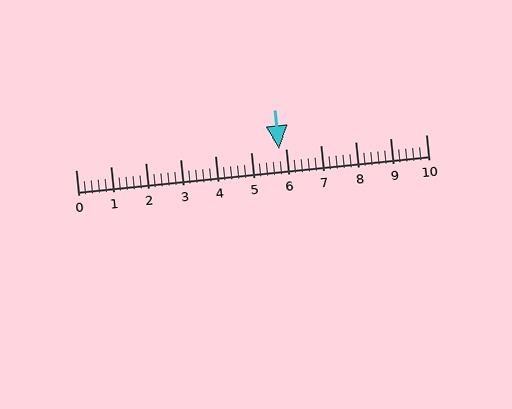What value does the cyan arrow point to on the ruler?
The cyan arrow points to approximately 5.8.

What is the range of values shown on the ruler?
The ruler shows values from 0 to 10.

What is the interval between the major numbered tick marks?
The major tick marks are spaced 1 units apart.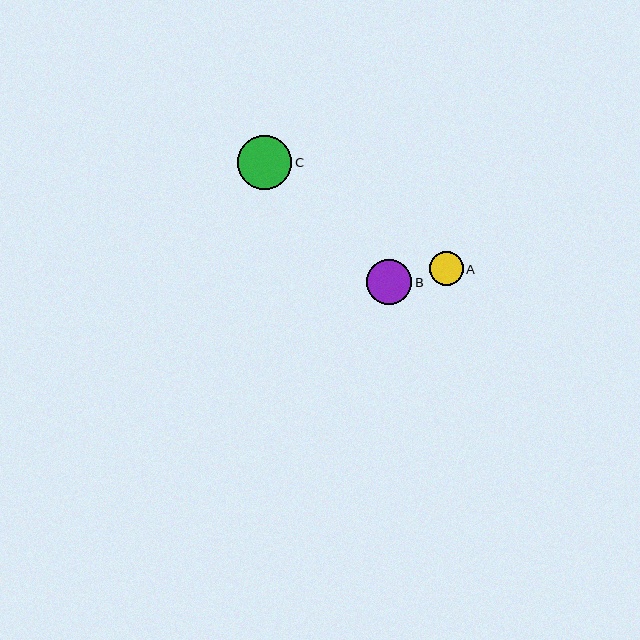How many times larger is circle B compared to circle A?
Circle B is approximately 1.4 times the size of circle A.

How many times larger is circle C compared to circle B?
Circle C is approximately 1.2 times the size of circle B.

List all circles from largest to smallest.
From largest to smallest: C, B, A.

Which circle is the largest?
Circle C is the largest with a size of approximately 54 pixels.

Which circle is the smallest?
Circle A is the smallest with a size of approximately 33 pixels.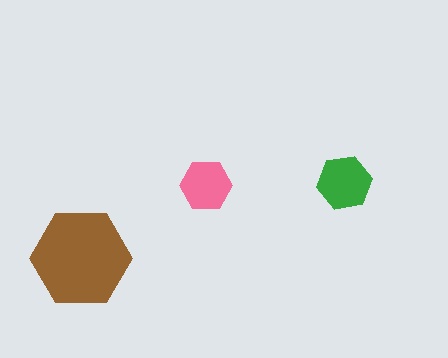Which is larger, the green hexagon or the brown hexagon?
The brown one.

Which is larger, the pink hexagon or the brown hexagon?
The brown one.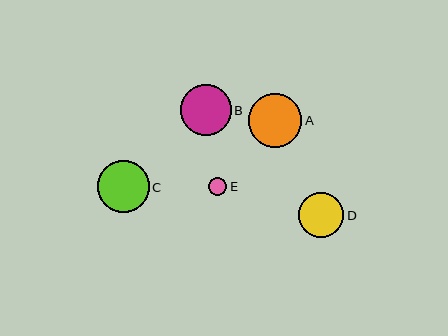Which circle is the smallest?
Circle E is the smallest with a size of approximately 18 pixels.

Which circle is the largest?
Circle A is the largest with a size of approximately 54 pixels.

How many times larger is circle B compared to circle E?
Circle B is approximately 2.8 times the size of circle E.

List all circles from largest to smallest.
From largest to smallest: A, C, B, D, E.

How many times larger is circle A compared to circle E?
Circle A is approximately 3.0 times the size of circle E.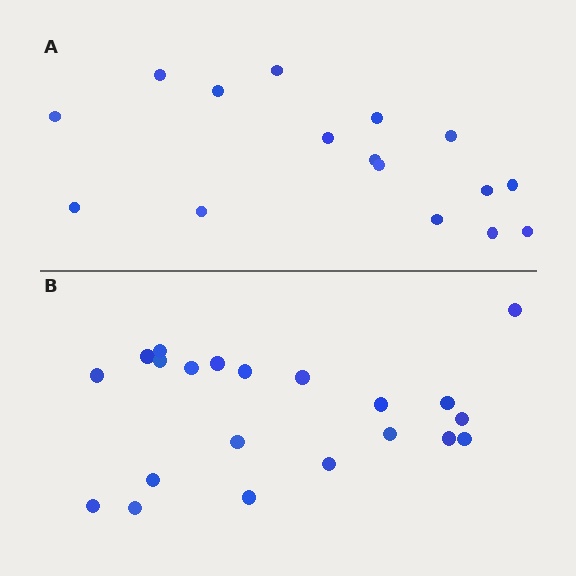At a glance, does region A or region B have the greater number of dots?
Region B (the bottom region) has more dots.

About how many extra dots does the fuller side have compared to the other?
Region B has about 5 more dots than region A.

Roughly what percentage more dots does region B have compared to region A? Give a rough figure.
About 30% more.